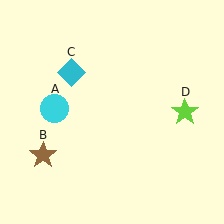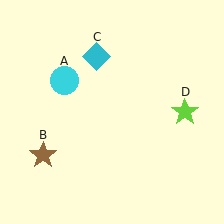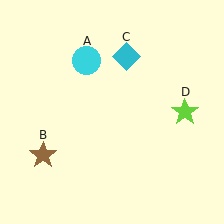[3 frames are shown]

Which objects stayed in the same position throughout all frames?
Brown star (object B) and lime star (object D) remained stationary.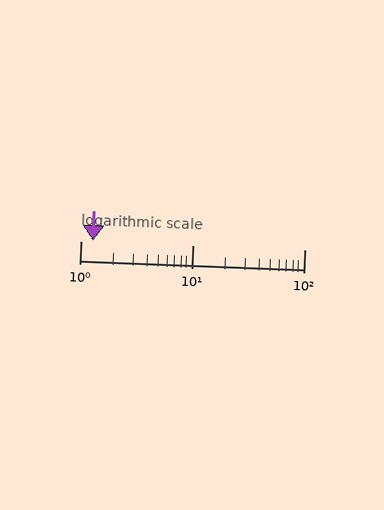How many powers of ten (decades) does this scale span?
The scale spans 2 decades, from 1 to 100.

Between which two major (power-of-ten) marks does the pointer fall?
The pointer is between 1 and 10.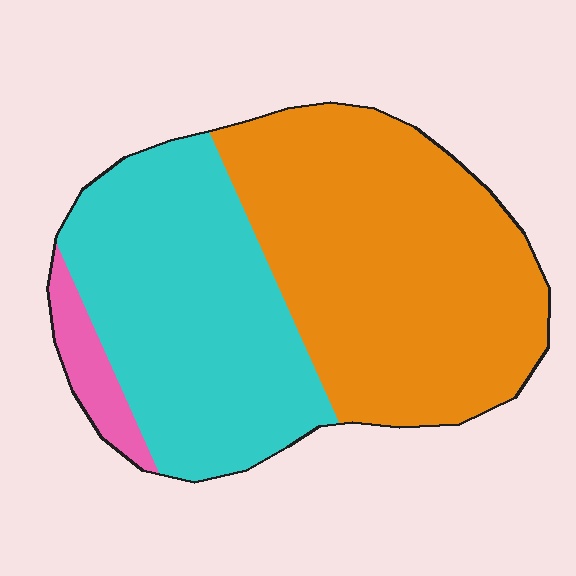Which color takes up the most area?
Orange, at roughly 50%.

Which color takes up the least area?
Pink, at roughly 5%.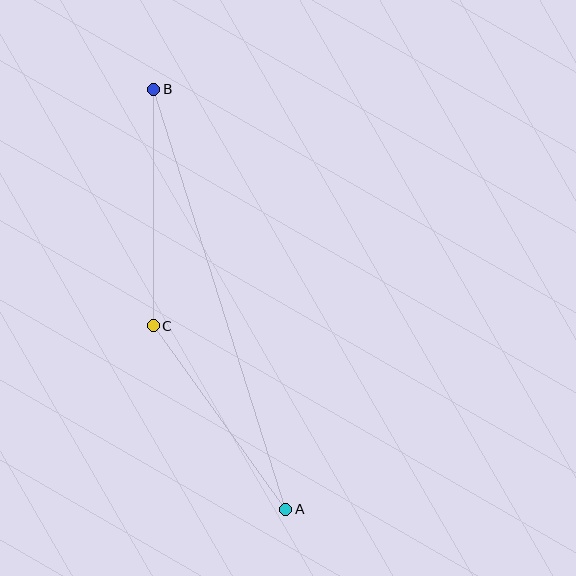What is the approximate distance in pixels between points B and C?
The distance between B and C is approximately 237 pixels.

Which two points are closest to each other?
Points A and C are closest to each other.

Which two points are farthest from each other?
Points A and B are farthest from each other.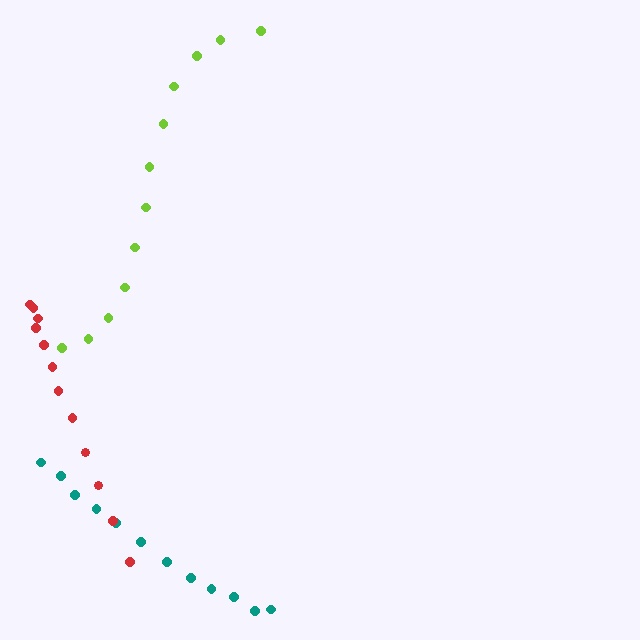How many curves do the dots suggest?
There are 3 distinct paths.